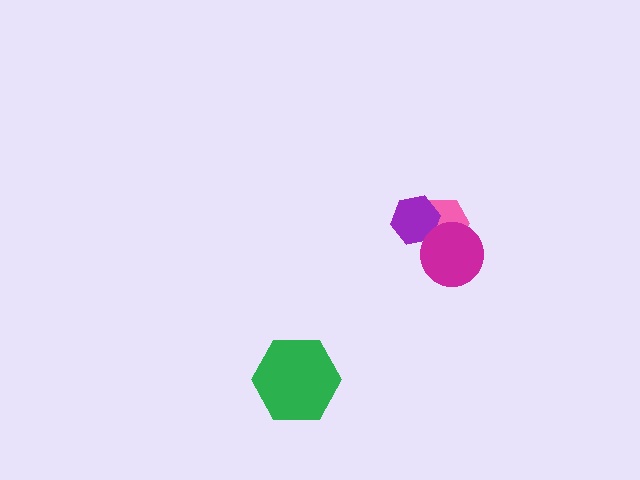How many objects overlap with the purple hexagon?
2 objects overlap with the purple hexagon.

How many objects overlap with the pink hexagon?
2 objects overlap with the pink hexagon.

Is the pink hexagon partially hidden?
Yes, it is partially covered by another shape.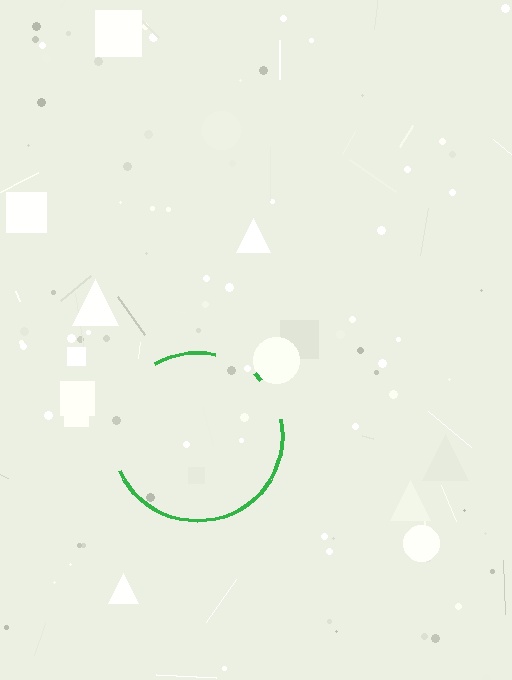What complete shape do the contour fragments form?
The contour fragments form a circle.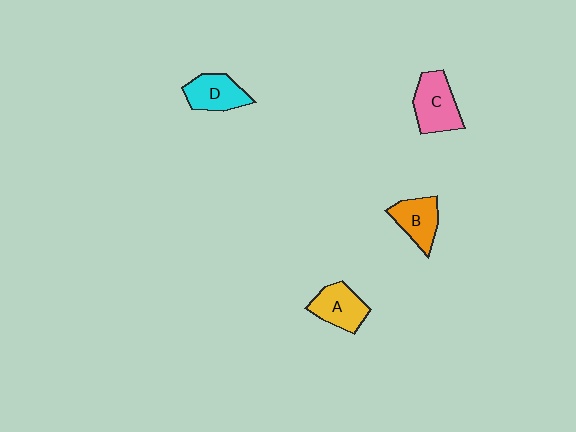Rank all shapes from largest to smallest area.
From largest to smallest: C (pink), A (yellow), D (cyan), B (orange).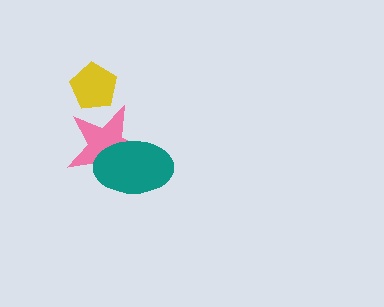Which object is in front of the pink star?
The teal ellipse is in front of the pink star.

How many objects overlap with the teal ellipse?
1 object overlaps with the teal ellipse.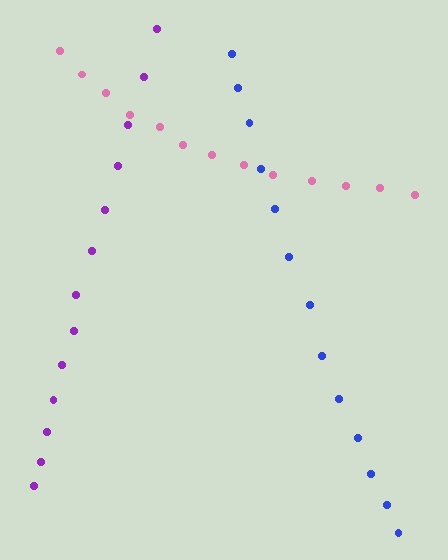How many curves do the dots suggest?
There are 3 distinct paths.